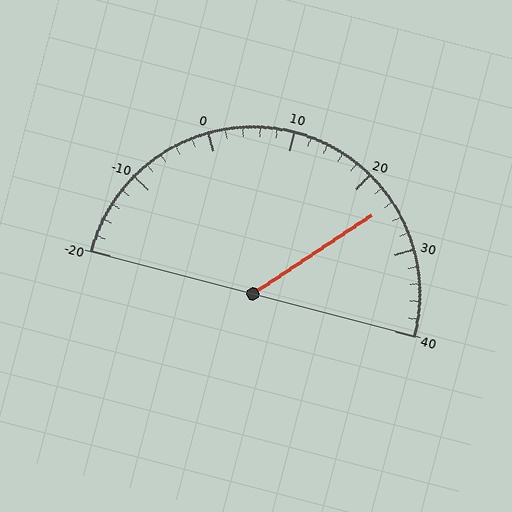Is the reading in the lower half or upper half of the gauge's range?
The reading is in the upper half of the range (-20 to 40).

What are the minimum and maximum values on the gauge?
The gauge ranges from -20 to 40.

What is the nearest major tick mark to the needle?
The nearest major tick mark is 20.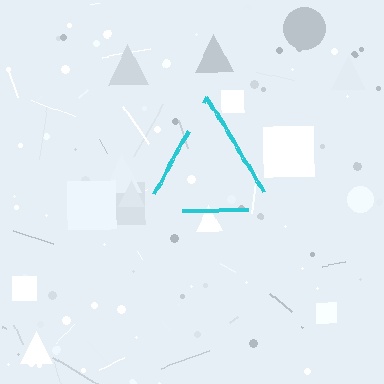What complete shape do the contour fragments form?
The contour fragments form a triangle.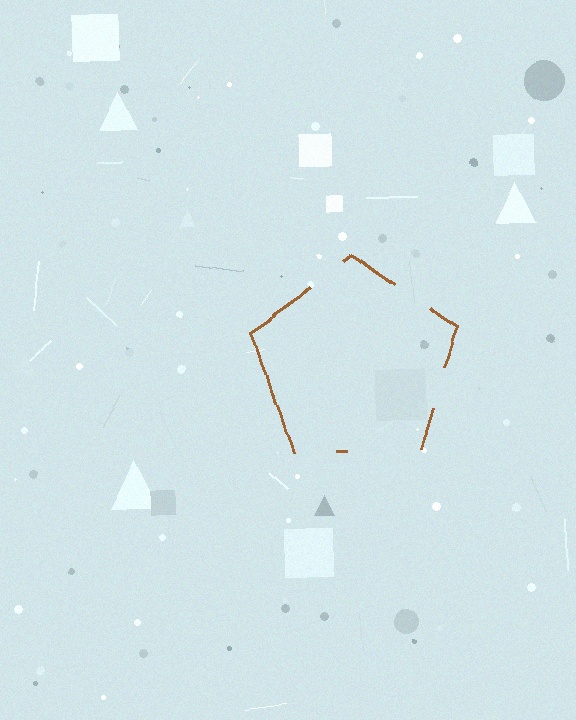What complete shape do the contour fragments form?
The contour fragments form a pentagon.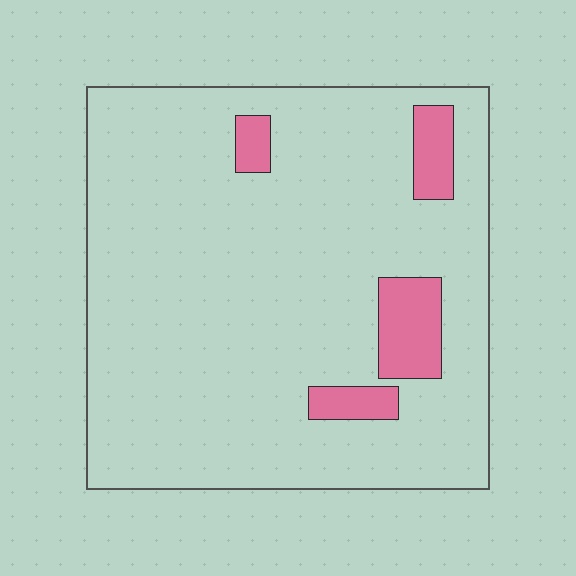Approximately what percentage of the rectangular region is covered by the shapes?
Approximately 10%.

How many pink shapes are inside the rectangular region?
4.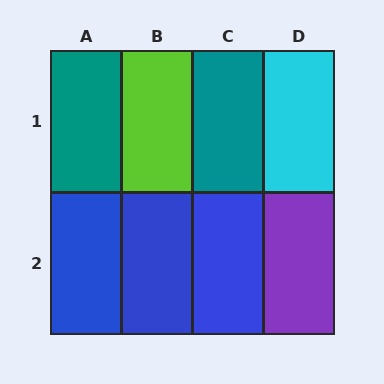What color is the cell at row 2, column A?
Blue.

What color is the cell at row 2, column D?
Purple.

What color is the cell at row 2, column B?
Blue.